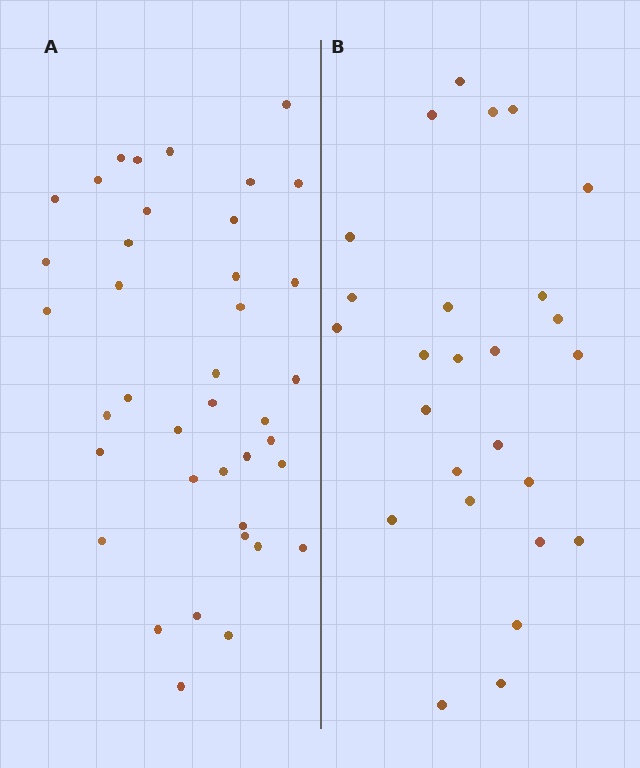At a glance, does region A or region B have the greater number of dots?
Region A (the left region) has more dots.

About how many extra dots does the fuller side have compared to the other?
Region A has approximately 15 more dots than region B.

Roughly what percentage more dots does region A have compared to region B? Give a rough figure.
About 50% more.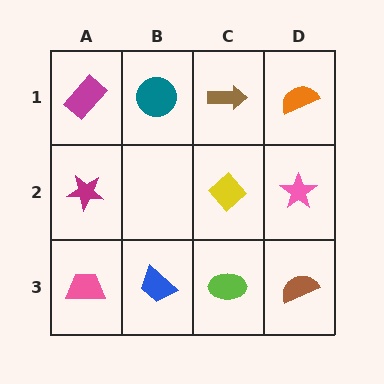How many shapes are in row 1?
4 shapes.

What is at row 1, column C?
A brown arrow.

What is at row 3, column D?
A brown semicircle.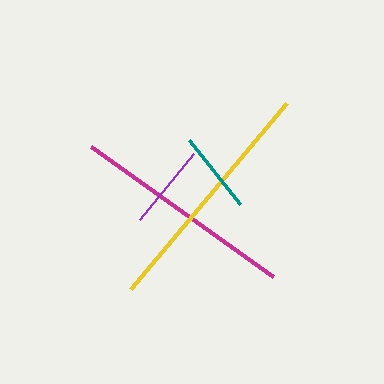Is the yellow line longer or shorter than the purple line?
The yellow line is longer than the purple line.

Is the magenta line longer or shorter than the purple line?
The magenta line is longer than the purple line.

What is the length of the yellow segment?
The yellow segment is approximately 243 pixels long.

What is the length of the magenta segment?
The magenta segment is approximately 223 pixels long.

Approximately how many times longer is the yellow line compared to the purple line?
The yellow line is approximately 2.9 times the length of the purple line.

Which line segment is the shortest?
The teal line is the shortest at approximately 81 pixels.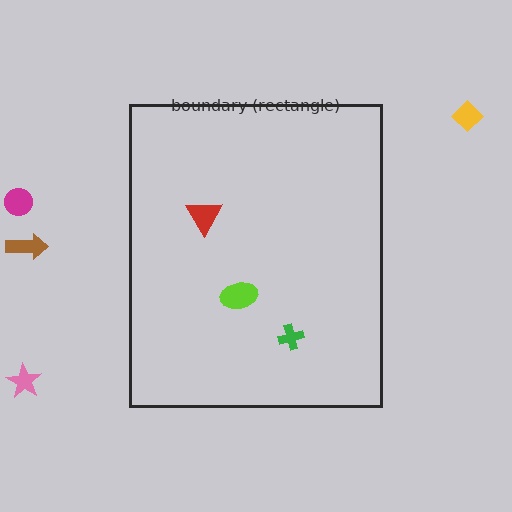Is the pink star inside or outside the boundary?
Outside.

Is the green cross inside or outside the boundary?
Inside.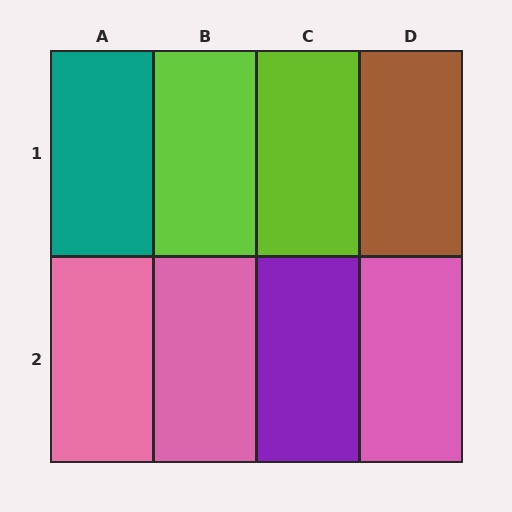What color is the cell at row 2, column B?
Pink.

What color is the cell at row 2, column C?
Purple.